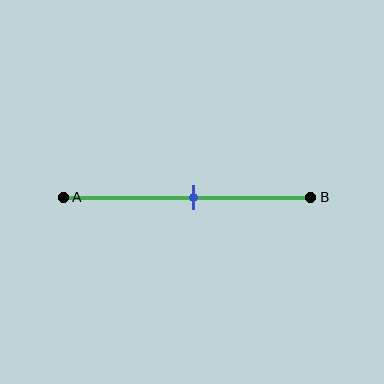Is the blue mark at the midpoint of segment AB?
Yes, the mark is approximately at the midpoint.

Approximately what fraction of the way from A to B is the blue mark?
The blue mark is approximately 55% of the way from A to B.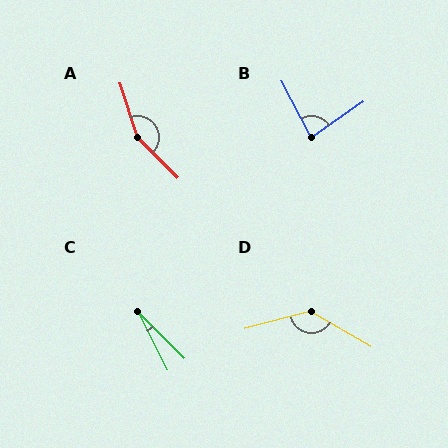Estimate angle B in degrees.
Approximately 83 degrees.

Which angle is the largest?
A, at approximately 153 degrees.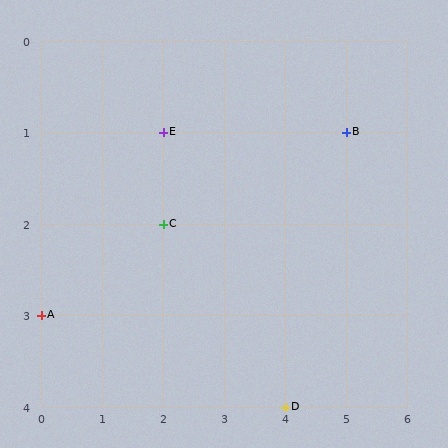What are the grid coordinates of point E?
Point E is at grid coordinates (2, 1).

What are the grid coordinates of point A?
Point A is at grid coordinates (0, 3).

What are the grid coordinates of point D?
Point D is at grid coordinates (4, 4).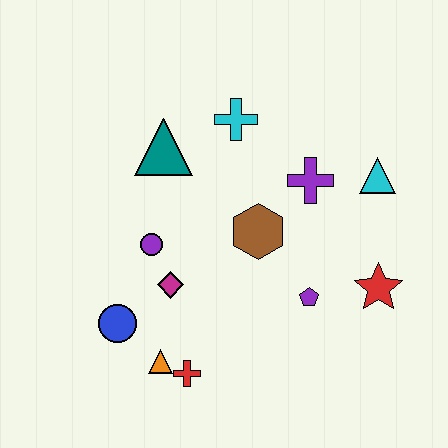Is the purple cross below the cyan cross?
Yes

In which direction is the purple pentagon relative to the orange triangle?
The purple pentagon is to the right of the orange triangle.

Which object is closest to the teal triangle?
The cyan cross is closest to the teal triangle.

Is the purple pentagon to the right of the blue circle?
Yes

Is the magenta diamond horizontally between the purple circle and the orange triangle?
No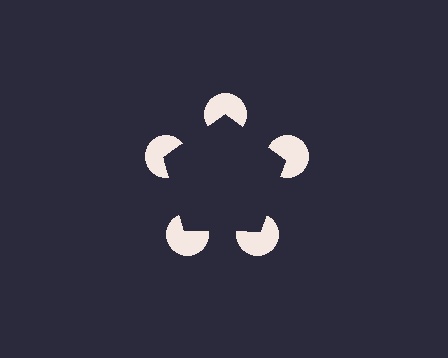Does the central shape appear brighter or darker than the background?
It typically appears slightly darker than the background, even though no actual brightness change is drawn.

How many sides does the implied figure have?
5 sides.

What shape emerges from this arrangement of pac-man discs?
An illusory pentagon — its edges are inferred from the aligned wedge cuts in the pac-man discs, not physically drawn.